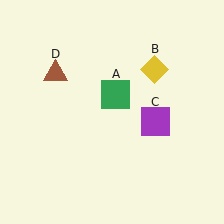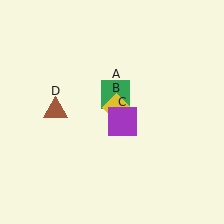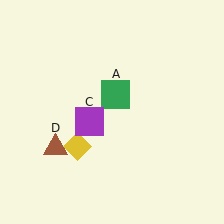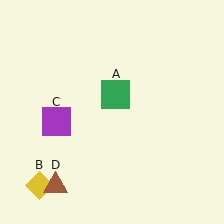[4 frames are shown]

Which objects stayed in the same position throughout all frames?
Green square (object A) remained stationary.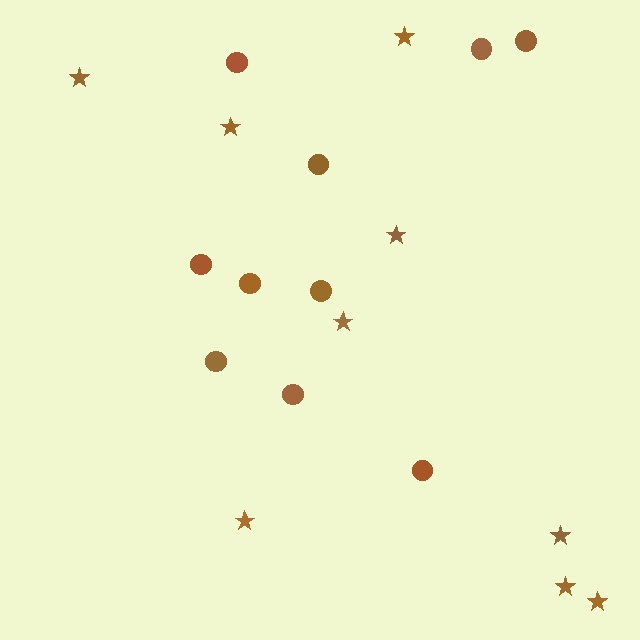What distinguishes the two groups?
There are 2 groups: one group of circles (10) and one group of stars (9).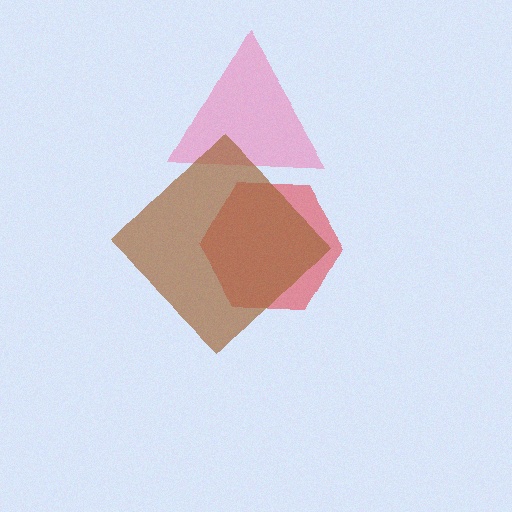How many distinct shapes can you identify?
There are 3 distinct shapes: a pink triangle, a red hexagon, a brown diamond.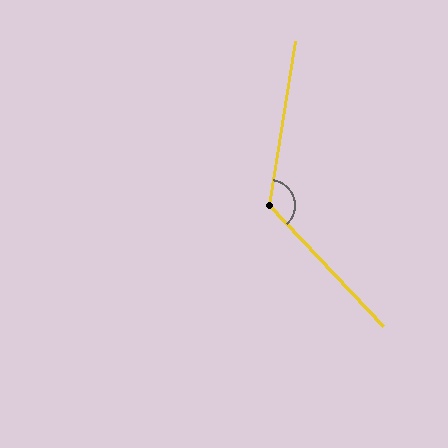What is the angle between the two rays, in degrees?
Approximately 128 degrees.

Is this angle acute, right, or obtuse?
It is obtuse.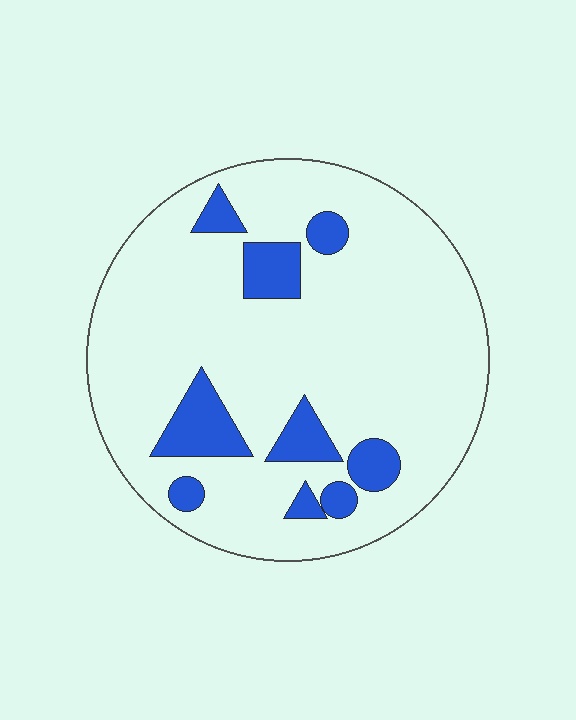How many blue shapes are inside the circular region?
9.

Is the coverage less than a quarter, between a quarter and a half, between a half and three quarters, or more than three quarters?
Less than a quarter.